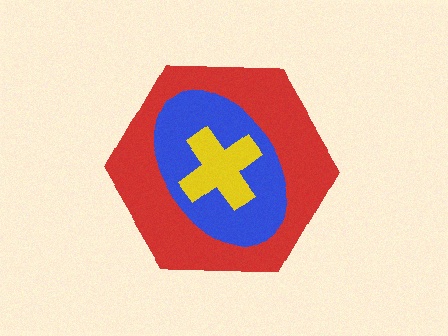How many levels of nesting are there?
3.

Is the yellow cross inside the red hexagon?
Yes.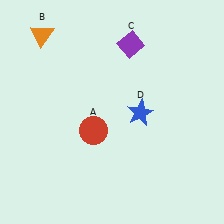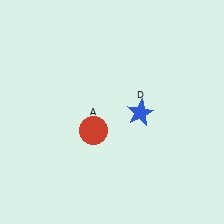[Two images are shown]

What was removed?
The purple diamond (C), the orange triangle (B) were removed in Image 2.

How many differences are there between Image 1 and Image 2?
There are 2 differences between the two images.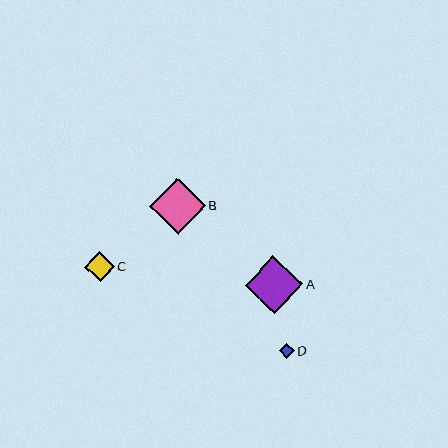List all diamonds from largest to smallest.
From largest to smallest: A, B, C, D.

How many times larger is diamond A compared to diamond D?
Diamond A is approximately 3.8 times the size of diamond D.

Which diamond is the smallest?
Diamond D is the smallest with a size of approximately 15 pixels.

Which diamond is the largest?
Diamond A is the largest with a size of approximately 57 pixels.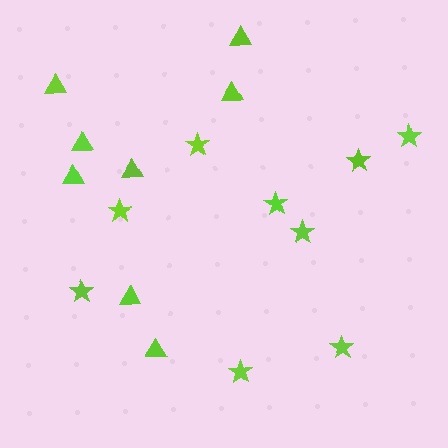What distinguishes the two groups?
There are 2 groups: one group of triangles (8) and one group of stars (9).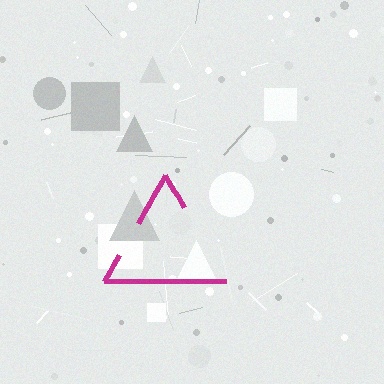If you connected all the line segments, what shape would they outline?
They would outline a triangle.